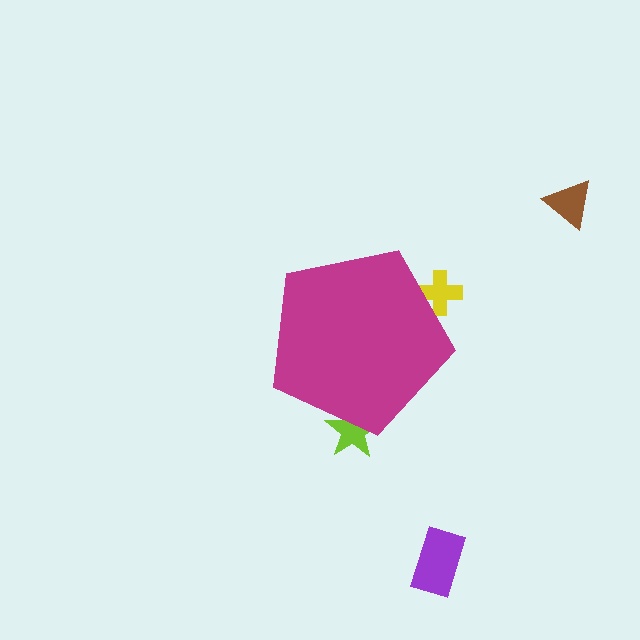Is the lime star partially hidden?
Yes, the lime star is partially hidden behind the magenta pentagon.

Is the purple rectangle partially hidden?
No, the purple rectangle is fully visible.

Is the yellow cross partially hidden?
Yes, the yellow cross is partially hidden behind the magenta pentagon.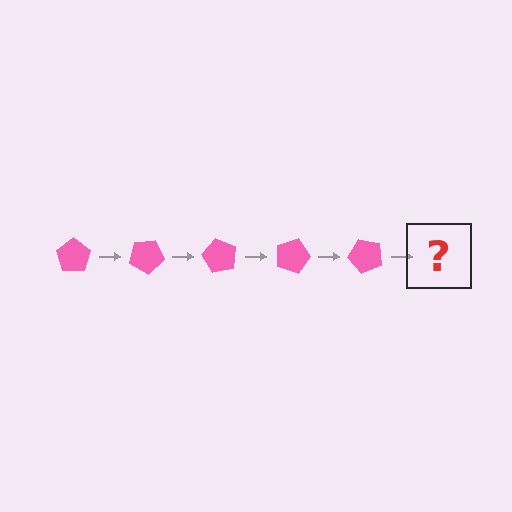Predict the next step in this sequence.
The next step is a pink pentagon rotated 150 degrees.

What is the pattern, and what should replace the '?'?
The pattern is that the pentagon rotates 30 degrees each step. The '?' should be a pink pentagon rotated 150 degrees.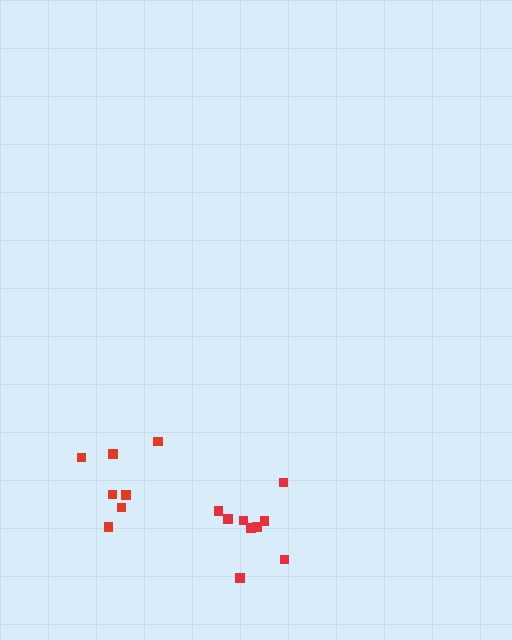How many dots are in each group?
Group 1: 7 dots, Group 2: 9 dots (16 total).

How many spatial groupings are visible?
There are 2 spatial groupings.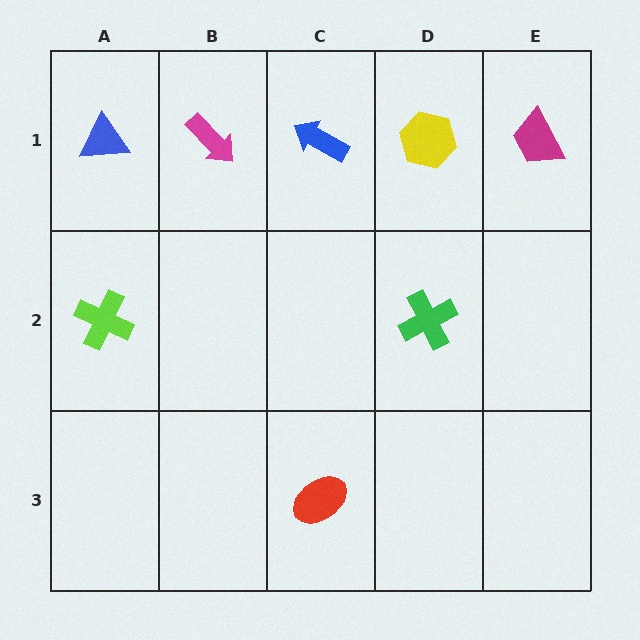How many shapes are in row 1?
5 shapes.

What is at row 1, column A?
A blue triangle.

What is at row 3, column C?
A red ellipse.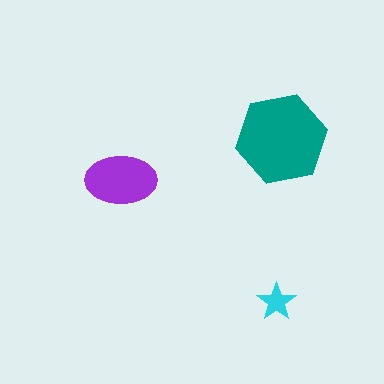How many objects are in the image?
There are 3 objects in the image.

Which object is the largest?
The teal hexagon.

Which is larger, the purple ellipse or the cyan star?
The purple ellipse.